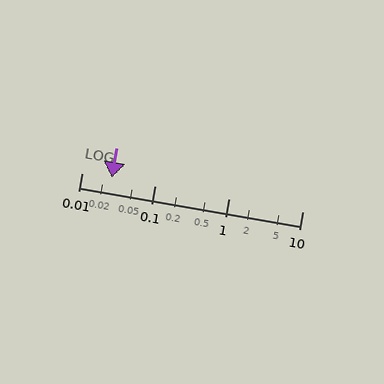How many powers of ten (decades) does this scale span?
The scale spans 3 decades, from 0.01 to 10.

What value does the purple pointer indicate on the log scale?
The pointer indicates approximately 0.026.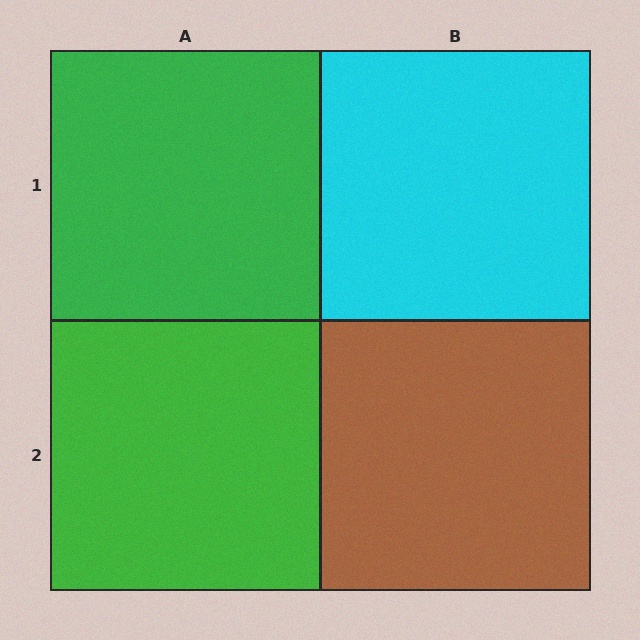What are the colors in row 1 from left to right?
Green, cyan.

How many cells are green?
2 cells are green.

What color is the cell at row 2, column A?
Green.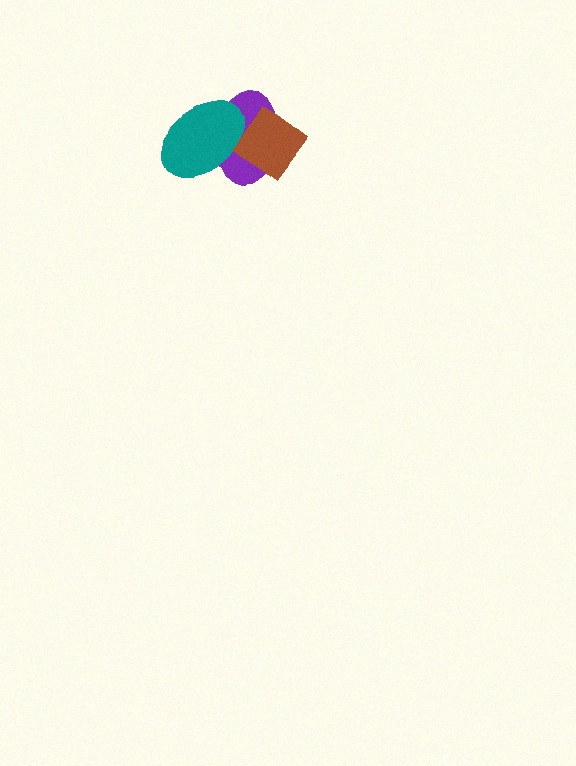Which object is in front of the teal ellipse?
The brown diamond is in front of the teal ellipse.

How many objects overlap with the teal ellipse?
2 objects overlap with the teal ellipse.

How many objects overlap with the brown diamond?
2 objects overlap with the brown diamond.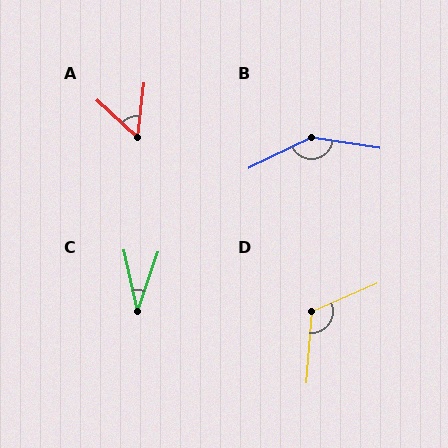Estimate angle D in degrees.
Approximately 118 degrees.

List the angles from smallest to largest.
C (31°), A (55°), D (118°), B (146°).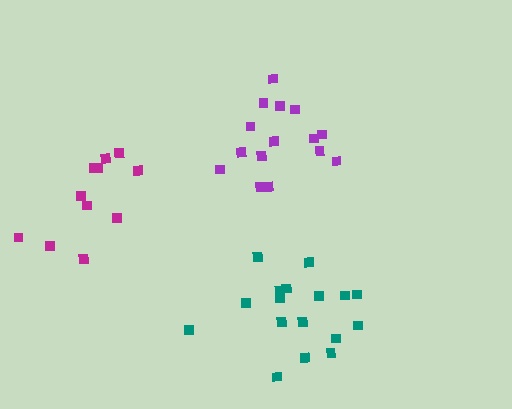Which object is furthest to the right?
The teal cluster is rightmost.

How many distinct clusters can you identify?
There are 3 distinct clusters.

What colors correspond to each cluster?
The clusters are colored: teal, purple, magenta.